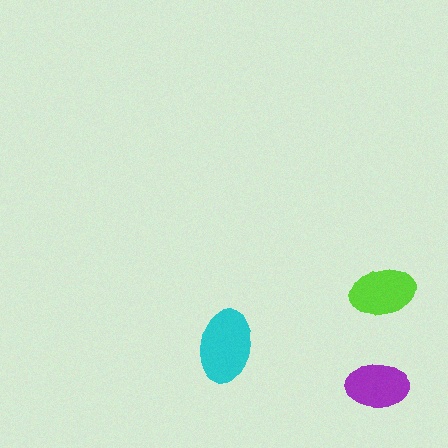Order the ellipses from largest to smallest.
the cyan one, the lime one, the purple one.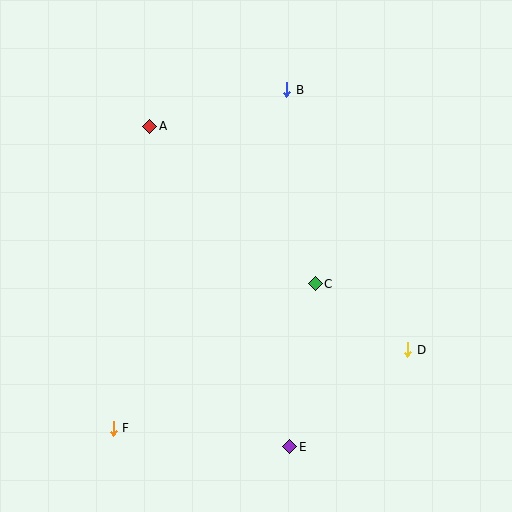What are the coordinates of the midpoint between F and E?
The midpoint between F and E is at (201, 438).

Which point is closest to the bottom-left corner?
Point F is closest to the bottom-left corner.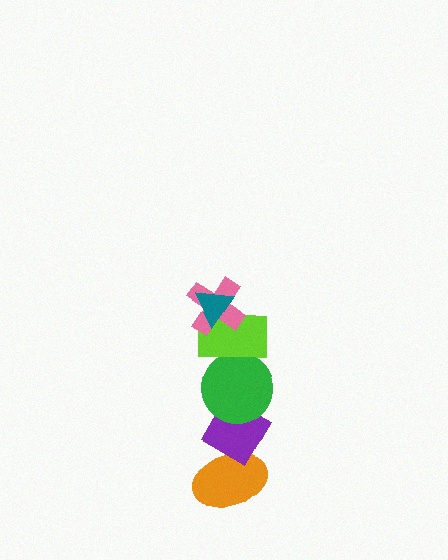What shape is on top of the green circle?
The lime rectangle is on top of the green circle.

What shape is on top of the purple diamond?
The green circle is on top of the purple diamond.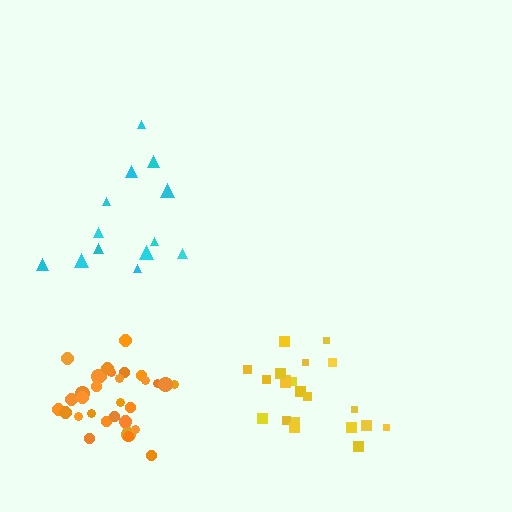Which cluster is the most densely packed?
Orange.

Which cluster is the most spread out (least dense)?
Cyan.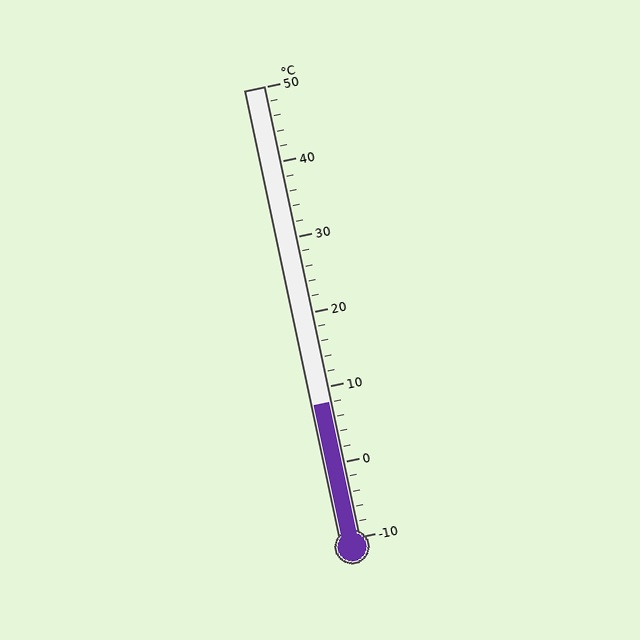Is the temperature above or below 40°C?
The temperature is below 40°C.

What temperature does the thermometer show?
The thermometer shows approximately 8°C.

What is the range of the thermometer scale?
The thermometer scale ranges from -10°C to 50°C.